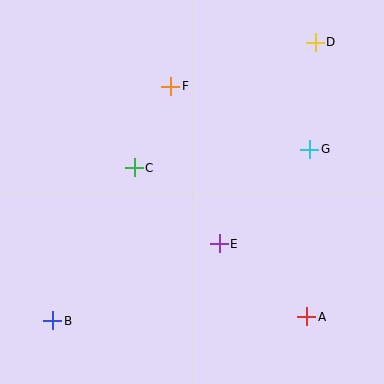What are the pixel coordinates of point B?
Point B is at (53, 321).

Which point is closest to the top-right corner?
Point D is closest to the top-right corner.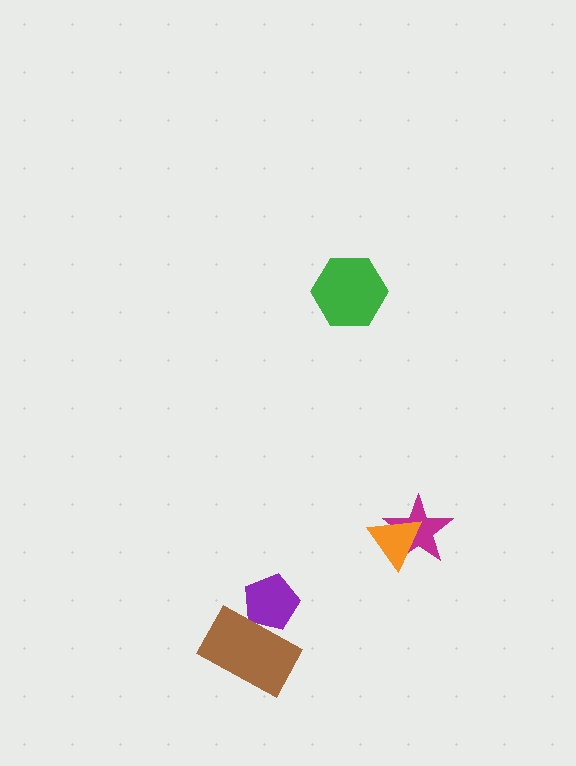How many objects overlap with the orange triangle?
1 object overlaps with the orange triangle.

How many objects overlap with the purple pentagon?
1 object overlaps with the purple pentagon.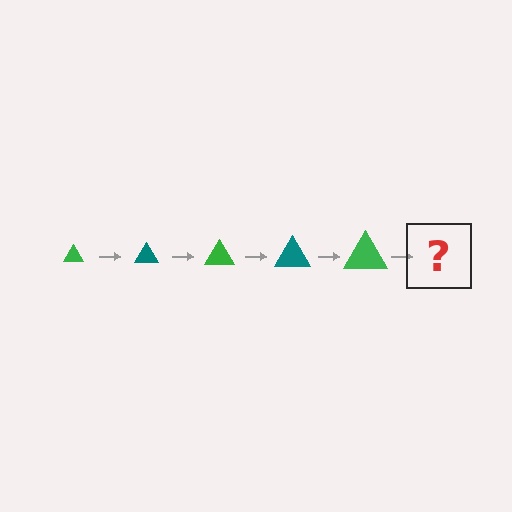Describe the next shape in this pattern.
It should be a teal triangle, larger than the previous one.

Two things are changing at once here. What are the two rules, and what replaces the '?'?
The two rules are that the triangle grows larger each step and the color cycles through green and teal. The '?' should be a teal triangle, larger than the previous one.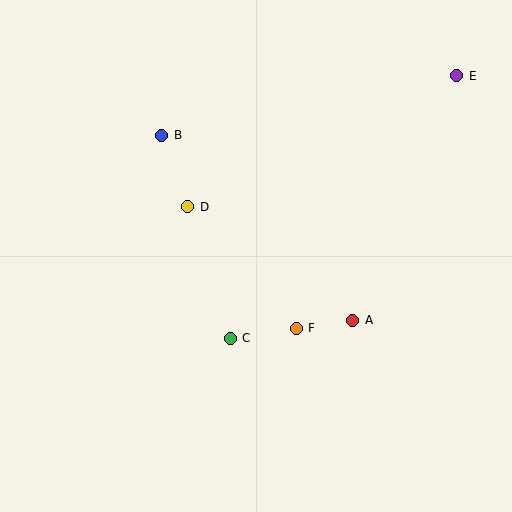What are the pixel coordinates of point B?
Point B is at (162, 135).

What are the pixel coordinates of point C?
Point C is at (230, 338).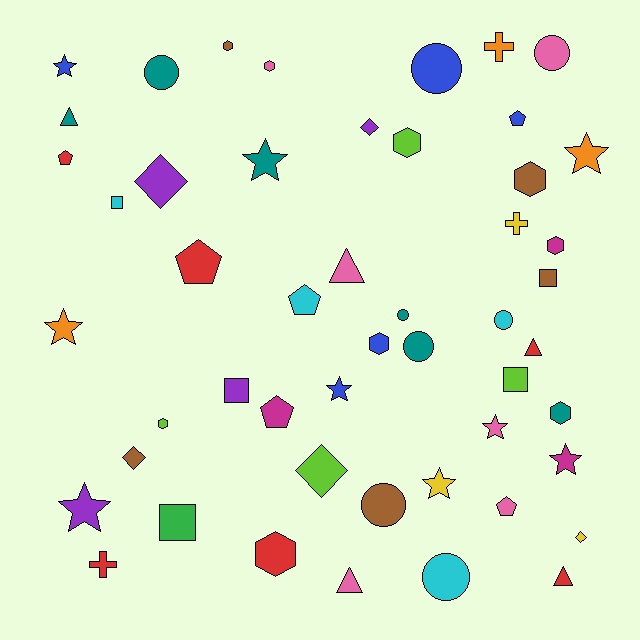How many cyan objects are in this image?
There are 4 cyan objects.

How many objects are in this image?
There are 50 objects.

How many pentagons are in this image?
There are 6 pentagons.